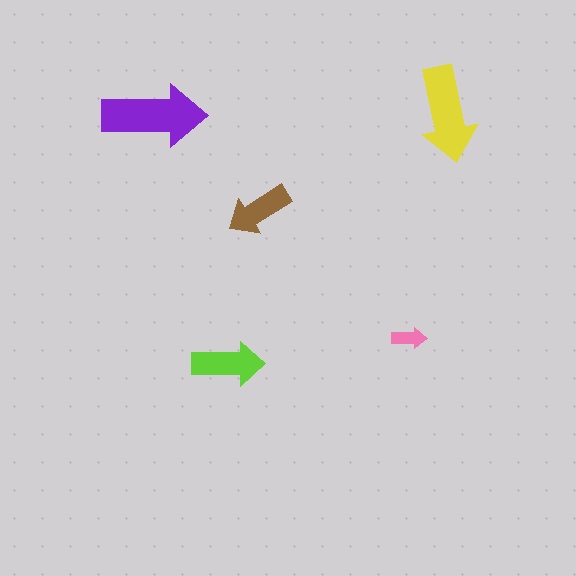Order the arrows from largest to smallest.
the purple one, the yellow one, the lime one, the brown one, the pink one.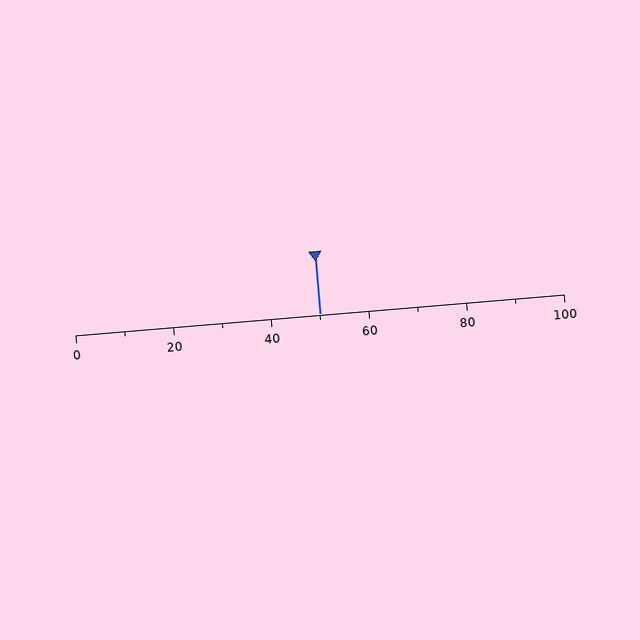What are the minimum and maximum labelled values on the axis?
The axis runs from 0 to 100.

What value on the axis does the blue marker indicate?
The marker indicates approximately 50.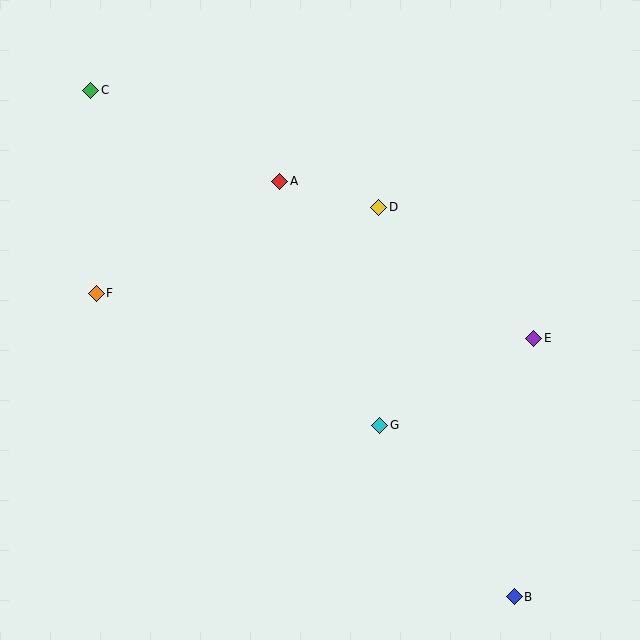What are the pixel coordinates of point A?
Point A is at (280, 181).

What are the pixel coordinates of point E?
Point E is at (534, 338).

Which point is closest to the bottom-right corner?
Point B is closest to the bottom-right corner.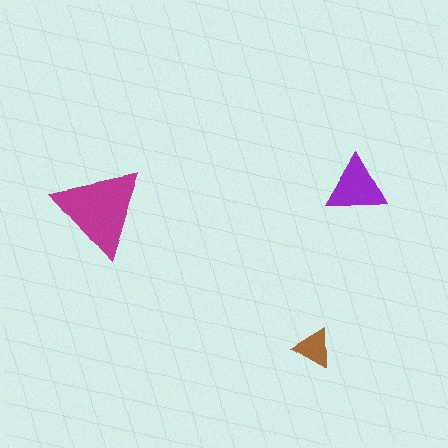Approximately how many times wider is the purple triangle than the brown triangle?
About 1.5 times wider.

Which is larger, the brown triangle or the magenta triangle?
The magenta one.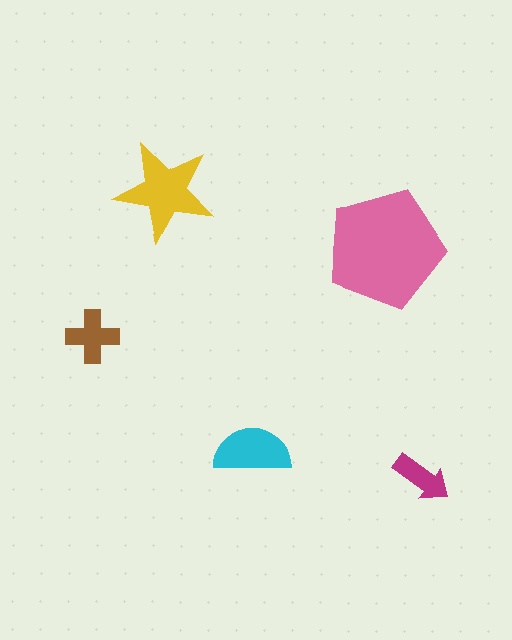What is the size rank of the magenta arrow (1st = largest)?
5th.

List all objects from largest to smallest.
The pink pentagon, the yellow star, the cyan semicircle, the brown cross, the magenta arrow.